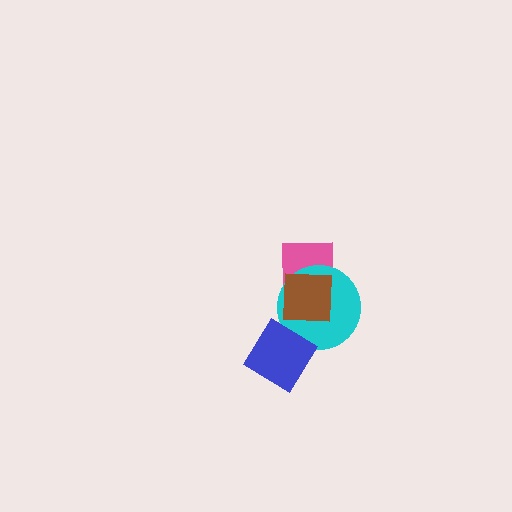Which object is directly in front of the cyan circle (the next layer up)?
The brown square is directly in front of the cyan circle.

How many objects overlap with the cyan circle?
3 objects overlap with the cyan circle.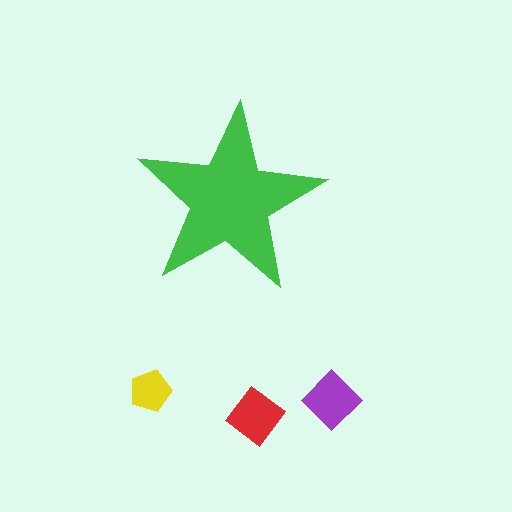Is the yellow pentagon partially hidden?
No, the yellow pentagon is fully visible.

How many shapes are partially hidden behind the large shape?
0 shapes are partially hidden.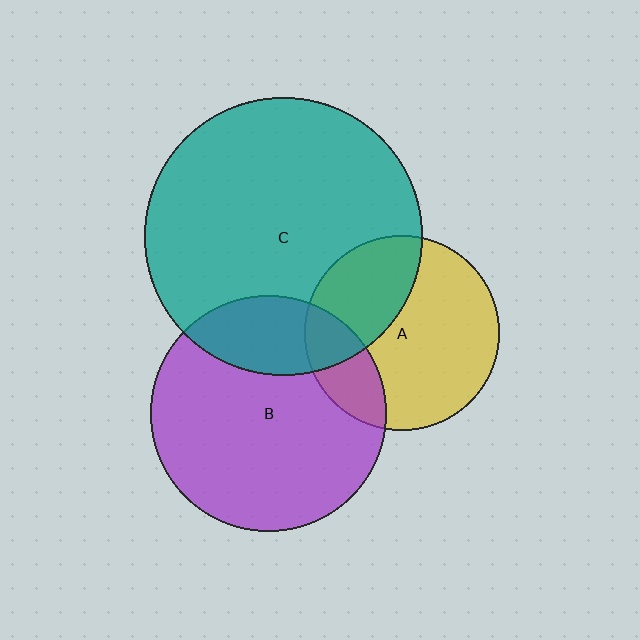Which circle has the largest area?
Circle C (teal).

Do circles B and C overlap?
Yes.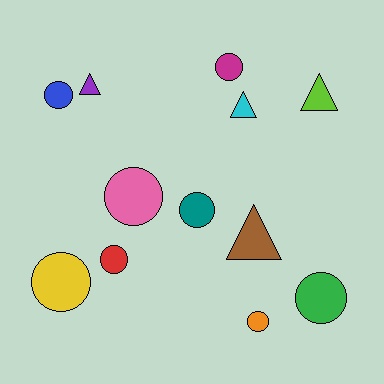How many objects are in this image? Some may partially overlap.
There are 12 objects.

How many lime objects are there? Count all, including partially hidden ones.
There is 1 lime object.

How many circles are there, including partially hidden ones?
There are 8 circles.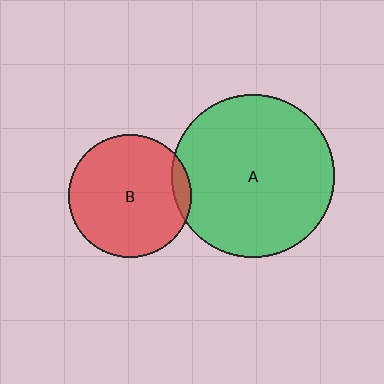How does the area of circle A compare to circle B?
Approximately 1.8 times.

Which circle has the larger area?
Circle A (green).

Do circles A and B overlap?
Yes.